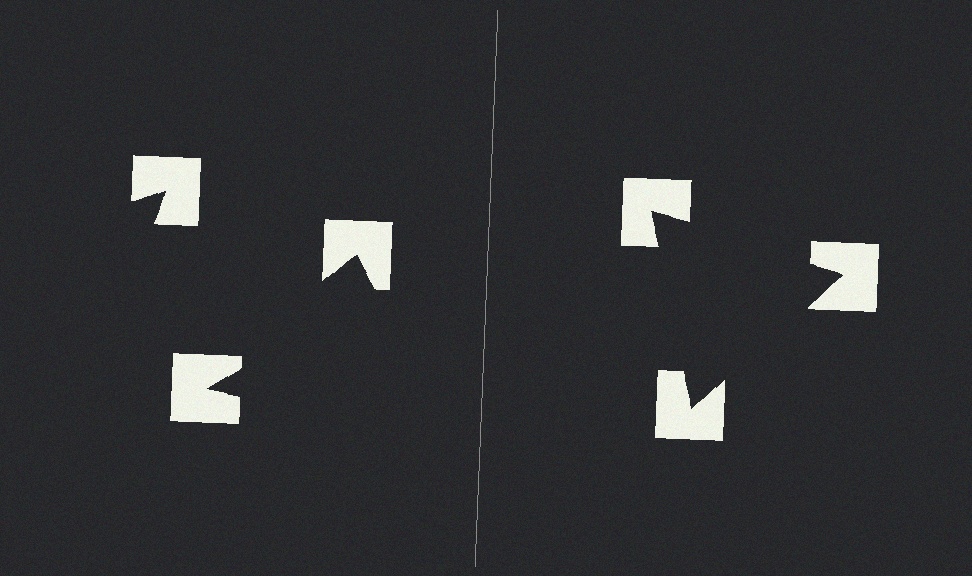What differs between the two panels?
The notched squares are positioned identically on both sides; only the wedge orientations differ. On the right they align to a triangle; on the left they are misaligned.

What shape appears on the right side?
An illusory triangle.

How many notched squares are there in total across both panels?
6 — 3 on each side.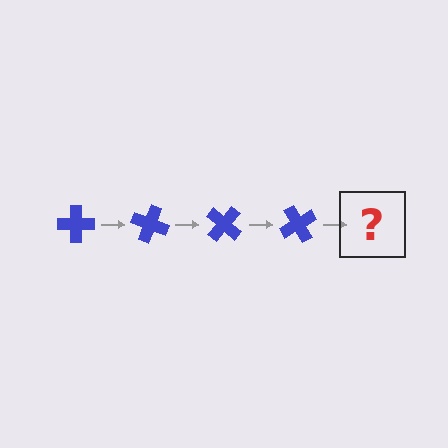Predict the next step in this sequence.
The next step is a blue cross rotated 80 degrees.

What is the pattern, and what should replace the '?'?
The pattern is that the cross rotates 20 degrees each step. The '?' should be a blue cross rotated 80 degrees.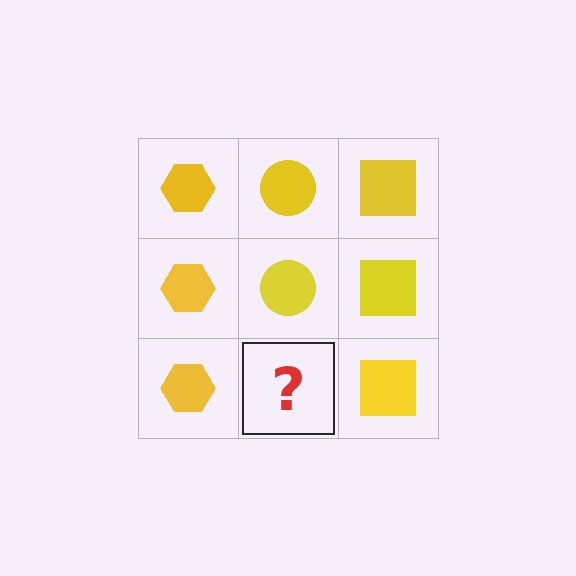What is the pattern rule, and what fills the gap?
The rule is that each column has a consistent shape. The gap should be filled with a yellow circle.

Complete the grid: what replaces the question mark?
The question mark should be replaced with a yellow circle.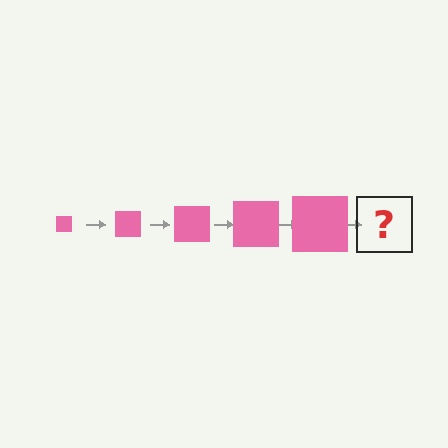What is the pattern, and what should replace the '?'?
The pattern is that the square gets progressively larger each step. The '?' should be a pink square, larger than the previous one.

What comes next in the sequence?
The next element should be a pink square, larger than the previous one.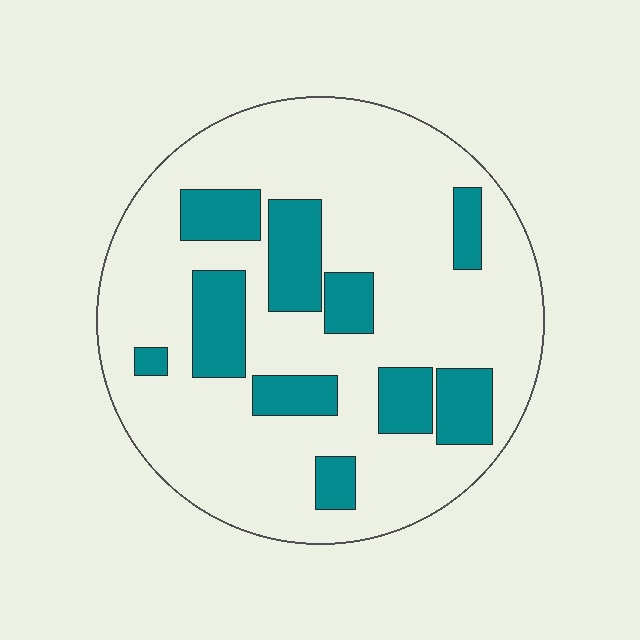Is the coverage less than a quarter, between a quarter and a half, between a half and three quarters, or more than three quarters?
Less than a quarter.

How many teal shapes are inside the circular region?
10.